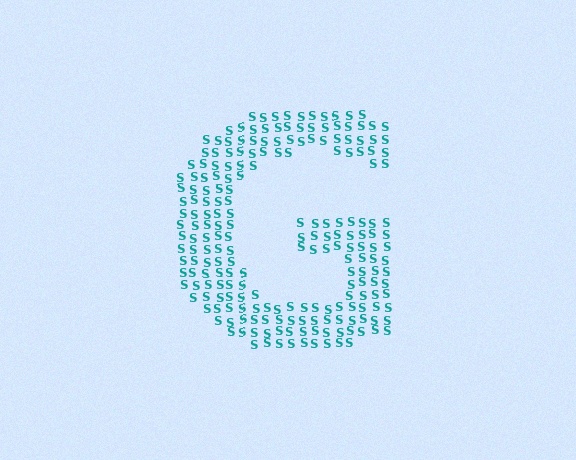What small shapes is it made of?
It is made of small letter S's.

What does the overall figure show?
The overall figure shows the letter G.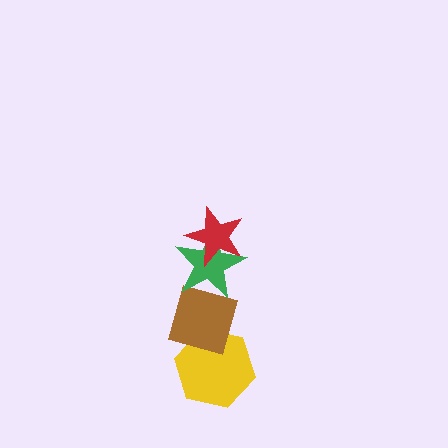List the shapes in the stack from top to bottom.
From top to bottom: the red star, the green star, the brown diamond, the yellow hexagon.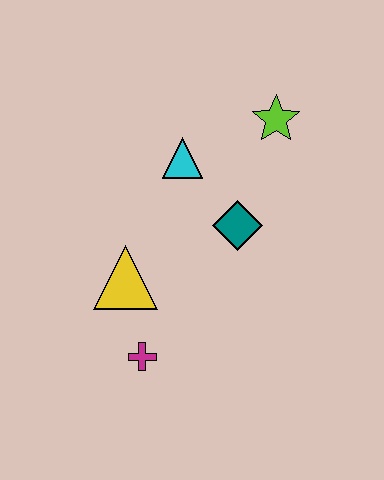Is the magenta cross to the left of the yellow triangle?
No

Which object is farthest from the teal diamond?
The magenta cross is farthest from the teal diamond.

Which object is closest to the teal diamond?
The cyan triangle is closest to the teal diamond.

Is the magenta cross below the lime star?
Yes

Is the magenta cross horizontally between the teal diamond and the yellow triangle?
Yes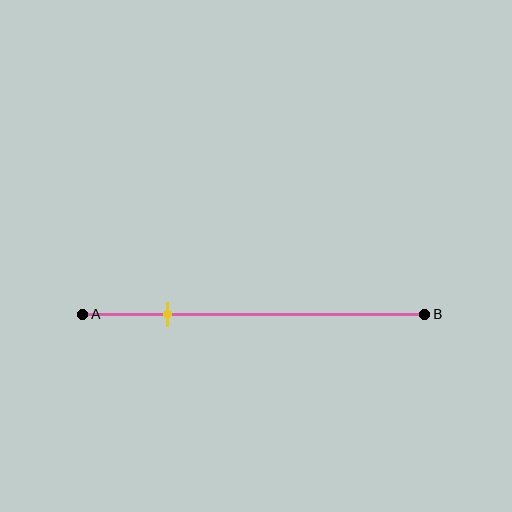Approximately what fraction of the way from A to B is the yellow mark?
The yellow mark is approximately 25% of the way from A to B.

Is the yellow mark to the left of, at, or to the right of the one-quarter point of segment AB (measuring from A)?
The yellow mark is approximately at the one-quarter point of segment AB.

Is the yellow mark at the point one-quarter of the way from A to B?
Yes, the mark is approximately at the one-quarter point.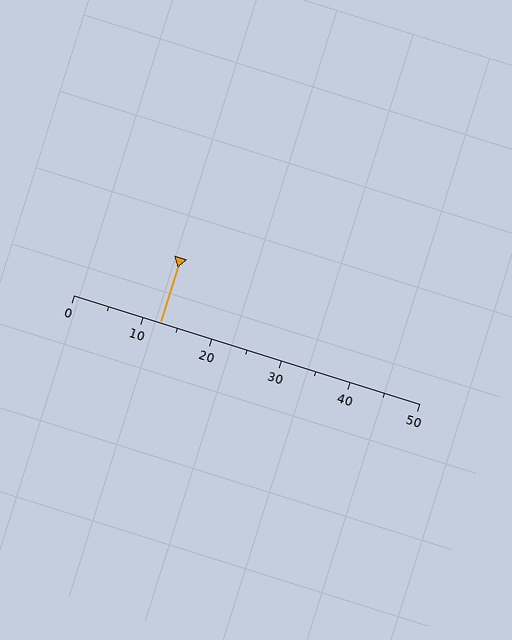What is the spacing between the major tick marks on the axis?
The major ticks are spaced 10 apart.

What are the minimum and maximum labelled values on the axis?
The axis runs from 0 to 50.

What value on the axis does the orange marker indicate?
The marker indicates approximately 12.5.